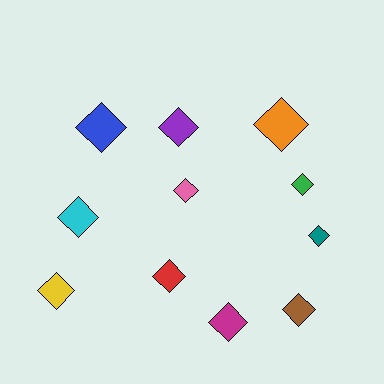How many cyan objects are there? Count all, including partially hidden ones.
There is 1 cyan object.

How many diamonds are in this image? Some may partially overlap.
There are 11 diamonds.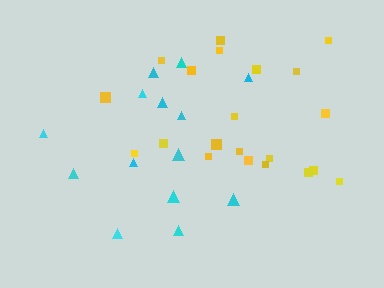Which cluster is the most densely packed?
Cyan.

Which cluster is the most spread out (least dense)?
Yellow.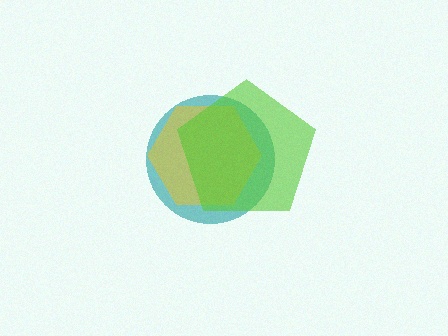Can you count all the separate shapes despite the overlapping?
Yes, there are 3 separate shapes.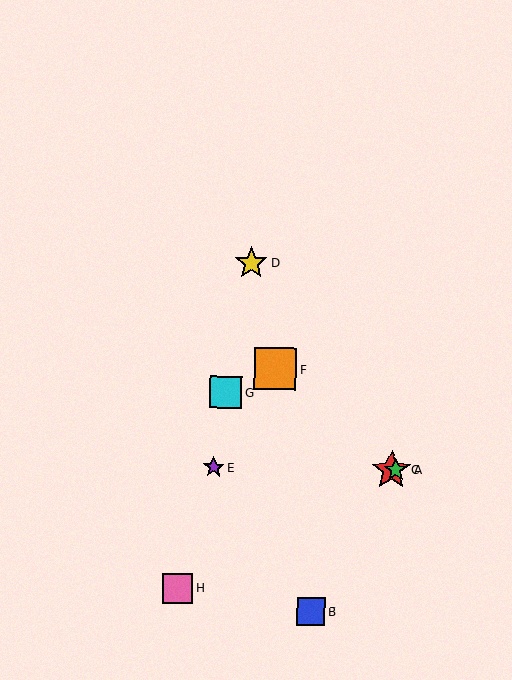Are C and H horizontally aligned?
No, C is at y≈470 and H is at y≈588.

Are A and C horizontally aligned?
Yes, both are at y≈470.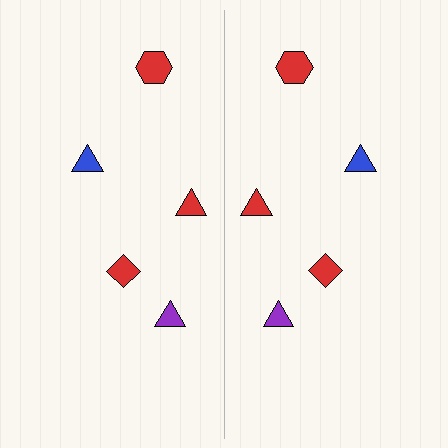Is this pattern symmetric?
Yes, this pattern has bilateral (reflection) symmetry.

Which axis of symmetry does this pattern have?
The pattern has a vertical axis of symmetry running through the center of the image.